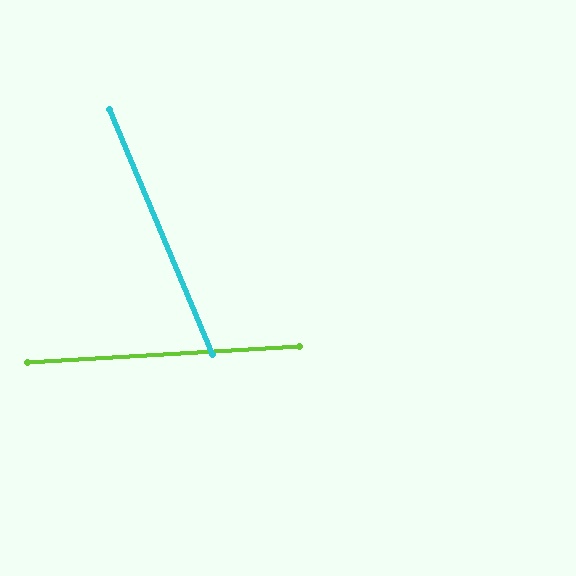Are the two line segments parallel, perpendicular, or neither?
Neither parallel nor perpendicular — they differ by about 71°.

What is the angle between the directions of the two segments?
Approximately 71 degrees.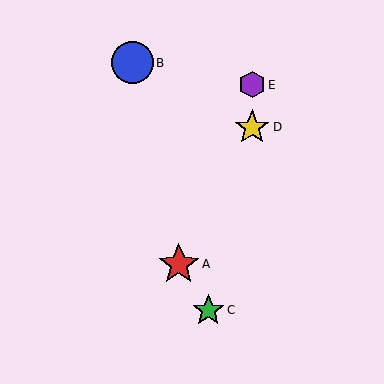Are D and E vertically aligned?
Yes, both are at x≈252.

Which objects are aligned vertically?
Objects D, E are aligned vertically.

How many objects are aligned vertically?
2 objects (D, E) are aligned vertically.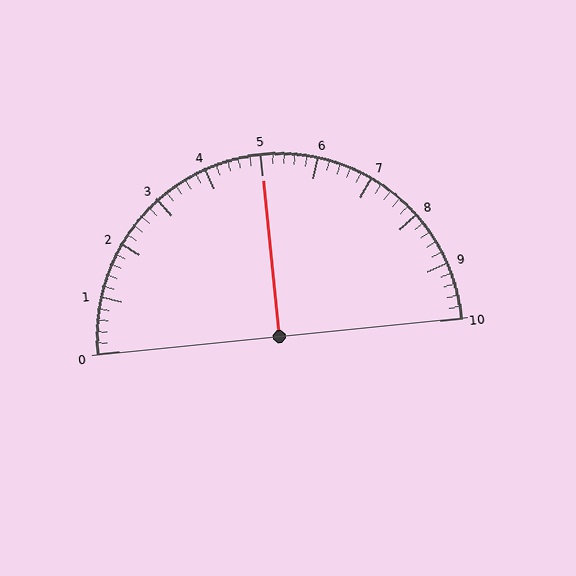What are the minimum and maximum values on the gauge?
The gauge ranges from 0 to 10.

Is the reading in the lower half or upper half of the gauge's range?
The reading is in the upper half of the range (0 to 10).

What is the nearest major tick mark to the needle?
The nearest major tick mark is 5.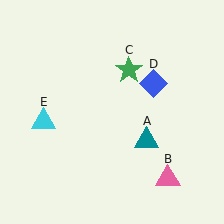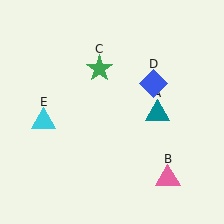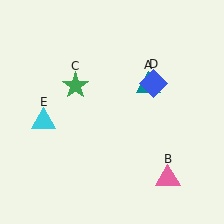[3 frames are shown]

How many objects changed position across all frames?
2 objects changed position: teal triangle (object A), green star (object C).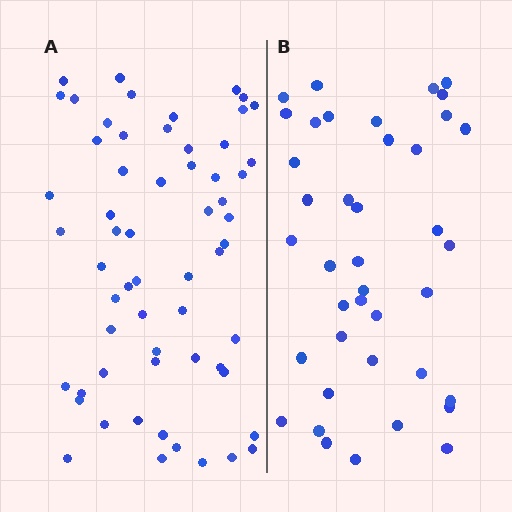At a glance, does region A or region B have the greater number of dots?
Region A (the left region) has more dots.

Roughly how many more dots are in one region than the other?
Region A has approximately 20 more dots than region B.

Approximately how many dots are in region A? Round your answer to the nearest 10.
About 60 dots.